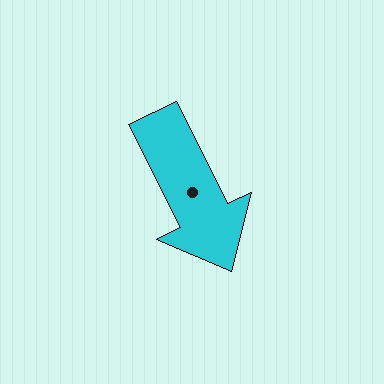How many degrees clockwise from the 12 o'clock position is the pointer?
Approximately 154 degrees.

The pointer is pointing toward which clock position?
Roughly 5 o'clock.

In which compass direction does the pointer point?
Southeast.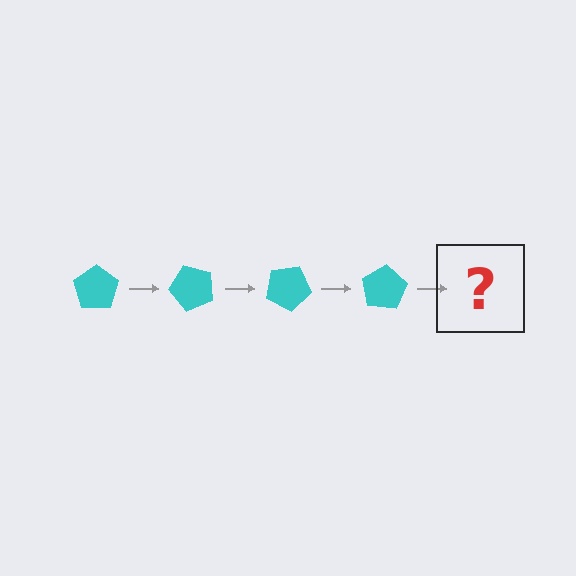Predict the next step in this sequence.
The next step is a cyan pentagon rotated 200 degrees.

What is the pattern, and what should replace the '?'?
The pattern is that the pentagon rotates 50 degrees each step. The '?' should be a cyan pentagon rotated 200 degrees.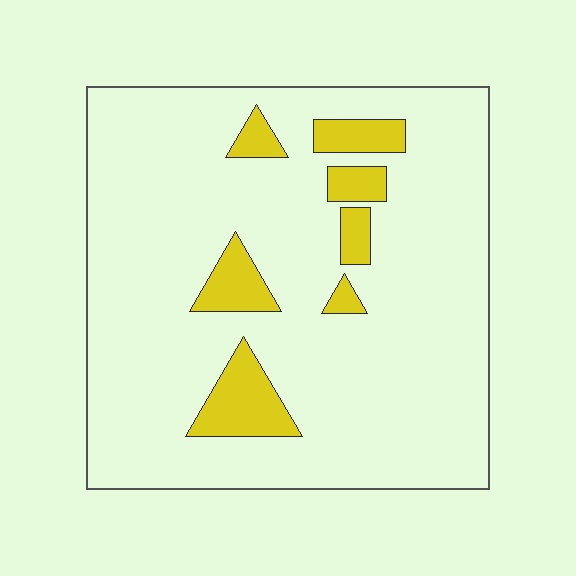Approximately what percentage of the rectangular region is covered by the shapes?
Approximately 10%.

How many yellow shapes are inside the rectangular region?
7.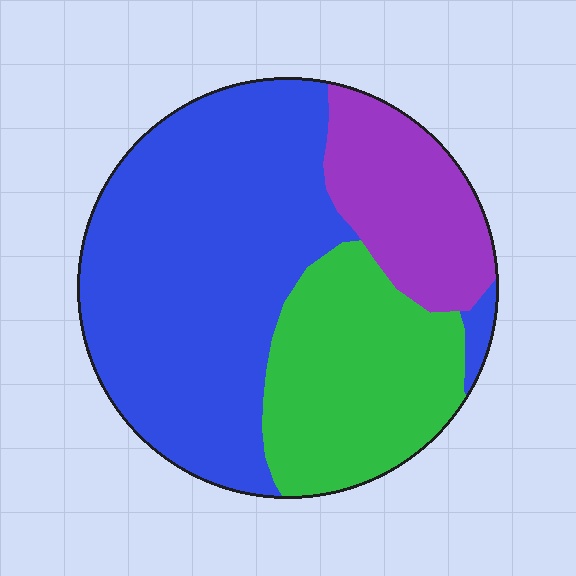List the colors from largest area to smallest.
From largest to smallest: blue, green, purple.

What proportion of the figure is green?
Green takes up about one quarter (1/4) of the figure.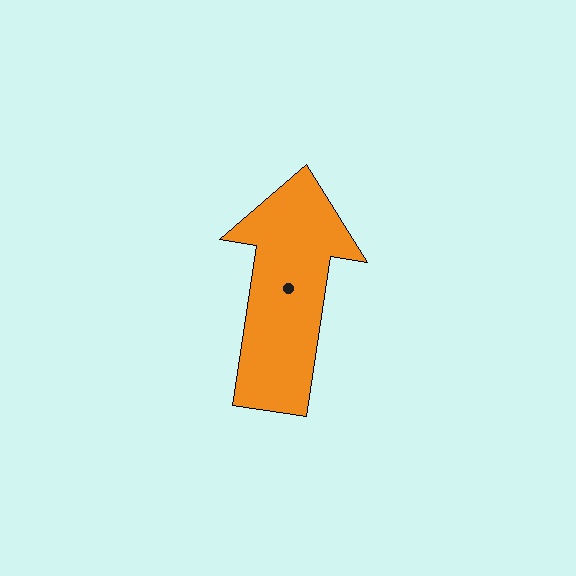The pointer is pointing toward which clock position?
Roughly 12 o'clock.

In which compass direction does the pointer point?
North.